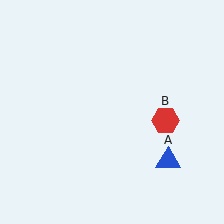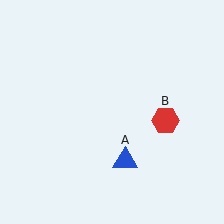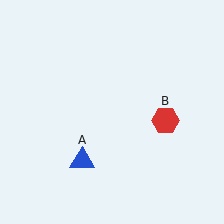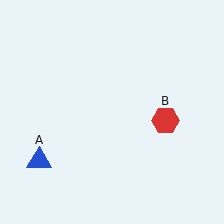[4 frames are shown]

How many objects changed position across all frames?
1 object changed position: blue triangle (object A).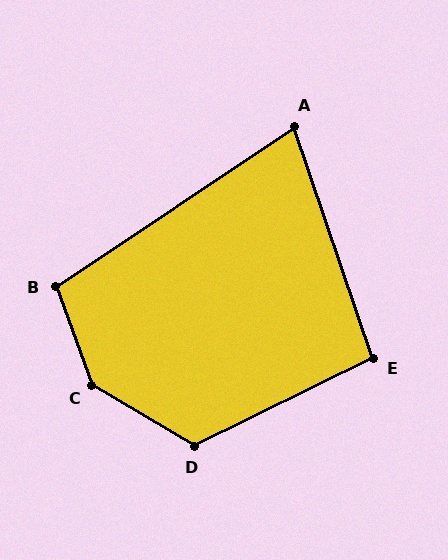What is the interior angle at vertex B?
Approximately 103 degrees (obtuse).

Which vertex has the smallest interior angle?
A, at approximately 75 degrees.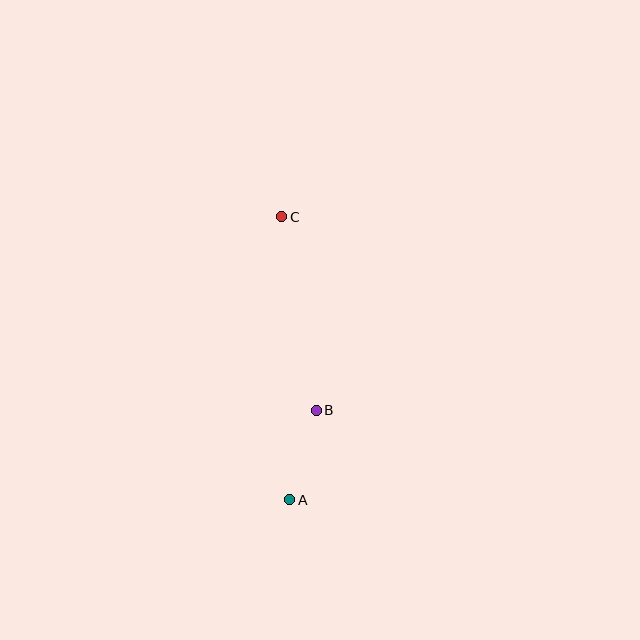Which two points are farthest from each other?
Points A and C are farthest from each other.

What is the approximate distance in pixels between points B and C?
The distance between B and C is approximately 196 pixels.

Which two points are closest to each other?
Points A and B are closest to each other.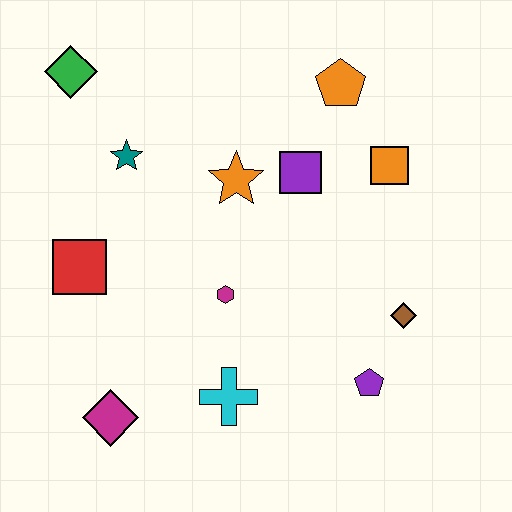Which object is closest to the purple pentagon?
The brown diamond is closest to the purple pentagon.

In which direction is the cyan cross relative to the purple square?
The cyan cross is below the purple square.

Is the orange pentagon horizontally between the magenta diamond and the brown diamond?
Yes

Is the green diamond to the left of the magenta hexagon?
Yes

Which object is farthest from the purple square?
The magenta diamond is farthest from the purple square.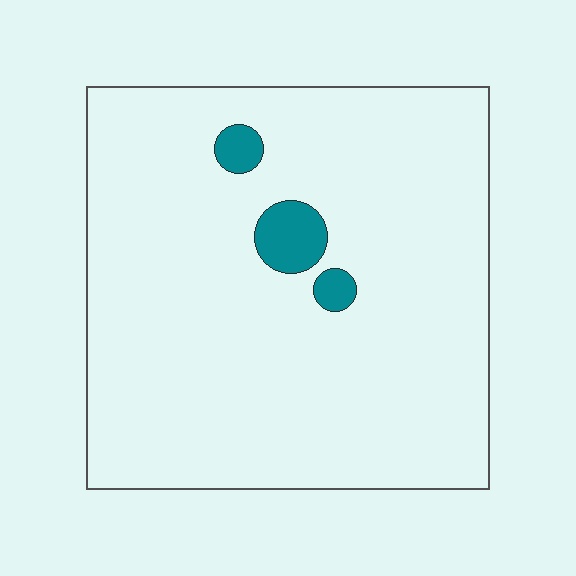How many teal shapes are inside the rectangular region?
3.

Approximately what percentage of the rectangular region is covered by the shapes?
Approximately 5%.